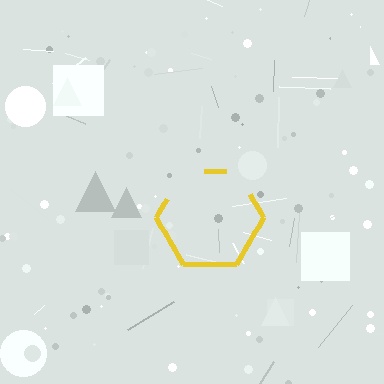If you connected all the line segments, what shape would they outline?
They would outline a hexagon.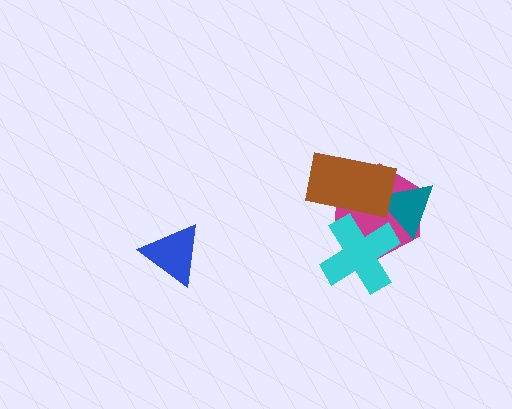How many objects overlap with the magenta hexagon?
3 objects overlap with the magenta hexagon.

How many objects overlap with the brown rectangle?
3 objects overlap with the brown rectangle.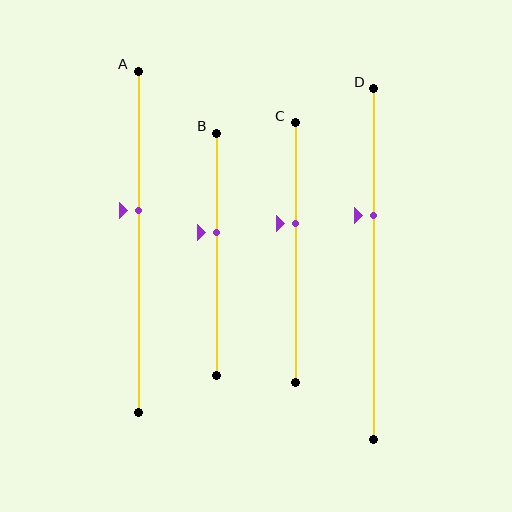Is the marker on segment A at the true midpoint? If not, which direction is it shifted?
No, the marker on segment A is shifted upward by about 9% of the segment length.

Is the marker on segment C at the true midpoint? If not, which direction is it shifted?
No, the marker on segment C is shifted upward by about 11% of the segment length.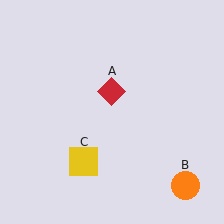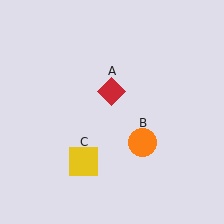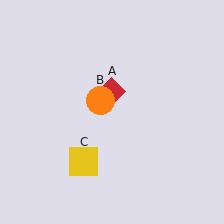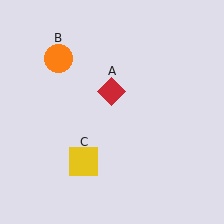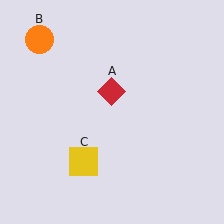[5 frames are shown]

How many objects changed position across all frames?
1 object changed position: orange circle (object B).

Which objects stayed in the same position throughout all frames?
Red diamond (object A) and yellow square (object C) remained stationary.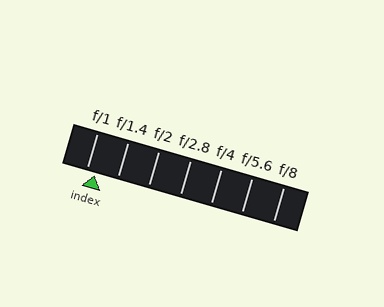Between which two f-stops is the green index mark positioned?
The index mark is between f/1 and f/1.4.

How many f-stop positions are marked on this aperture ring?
There are 7 f-stop positions marked.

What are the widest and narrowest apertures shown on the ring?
The widest aperture shown is f/1 and the narrowest is f/8.